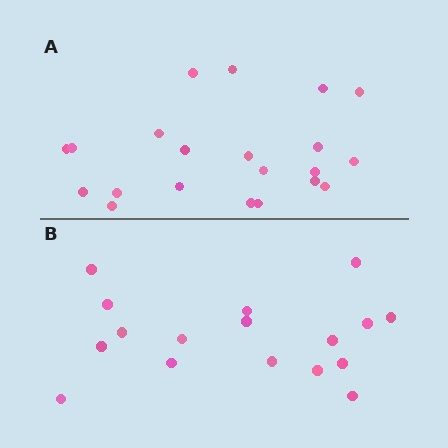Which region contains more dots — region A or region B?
Region A (the top region) has more dots.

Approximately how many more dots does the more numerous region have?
Region A has about 4 more dots than region B.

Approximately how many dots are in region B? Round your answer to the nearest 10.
About 20 dots. (The exact count is 17, which rounds to 20.)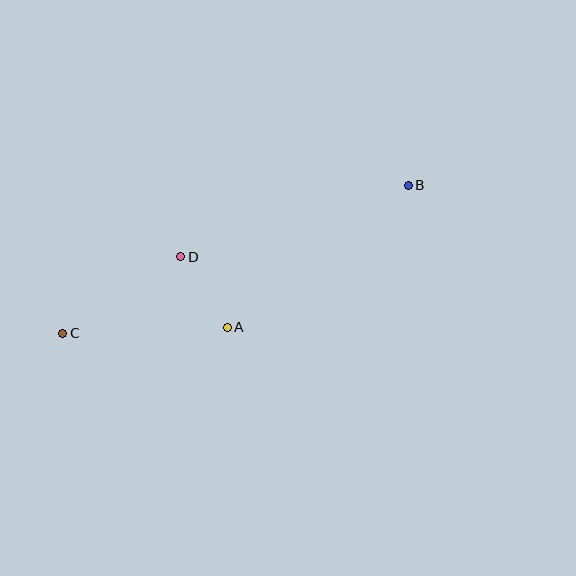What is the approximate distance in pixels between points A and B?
The distance between A and B is approximately 230 pixels.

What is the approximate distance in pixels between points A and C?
The distance between A and C is approximately 165 pixels.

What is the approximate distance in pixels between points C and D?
The distance between C and D is approximately 141 pixels.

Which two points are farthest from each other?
Points B and C are farthest from each other.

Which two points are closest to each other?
Points A and D are closest to each other.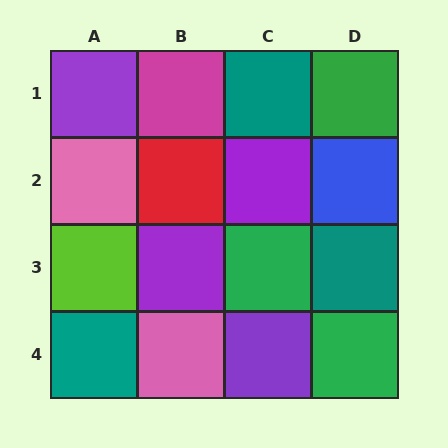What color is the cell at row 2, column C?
Purple.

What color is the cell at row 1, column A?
Purple.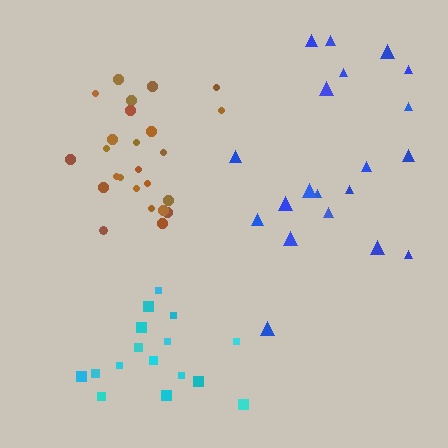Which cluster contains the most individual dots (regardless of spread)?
Brown (25).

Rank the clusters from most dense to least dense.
brown, cyan, blue.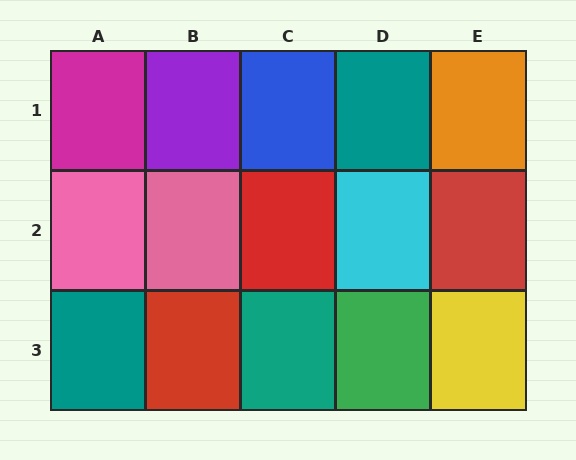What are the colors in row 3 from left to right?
Teal, red, teal, green, yellow.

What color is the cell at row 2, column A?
Pink.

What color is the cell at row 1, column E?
Orange.